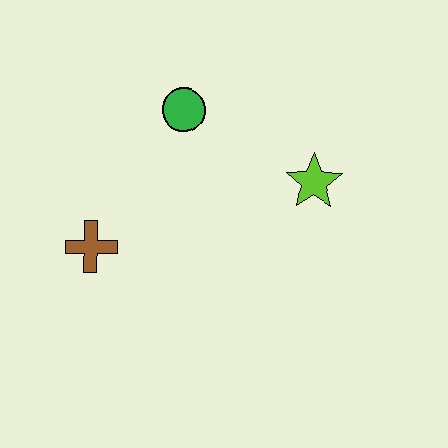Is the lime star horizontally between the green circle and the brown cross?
No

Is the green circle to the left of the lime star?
Yes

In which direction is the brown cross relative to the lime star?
The brown cross is to the left of the lime star.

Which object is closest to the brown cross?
The green circle is closest to the brown cross.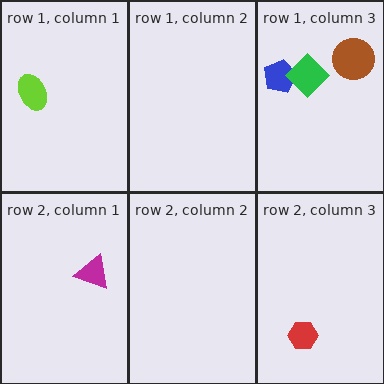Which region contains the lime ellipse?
The row 1, column 1 region.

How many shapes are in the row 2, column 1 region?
1.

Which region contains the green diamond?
The row 1, column 3 region.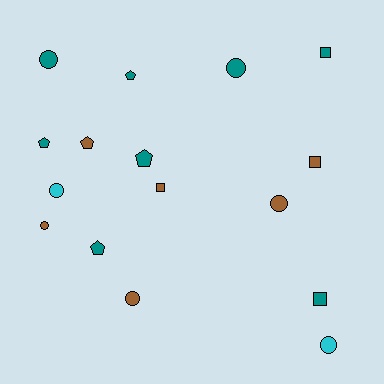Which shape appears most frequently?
Circle, with 7 objects.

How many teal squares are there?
There are 2 teal squares.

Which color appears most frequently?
Teal, with 8 objects.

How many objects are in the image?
There are 16 objects.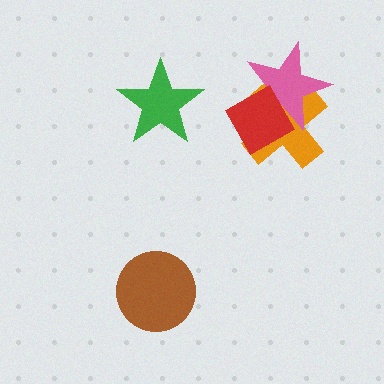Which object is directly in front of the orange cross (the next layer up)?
The pink star is directly in front of the orange cross.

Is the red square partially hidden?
No, no other shape covers it.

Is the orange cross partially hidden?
Yes, it is partially covered by another shape.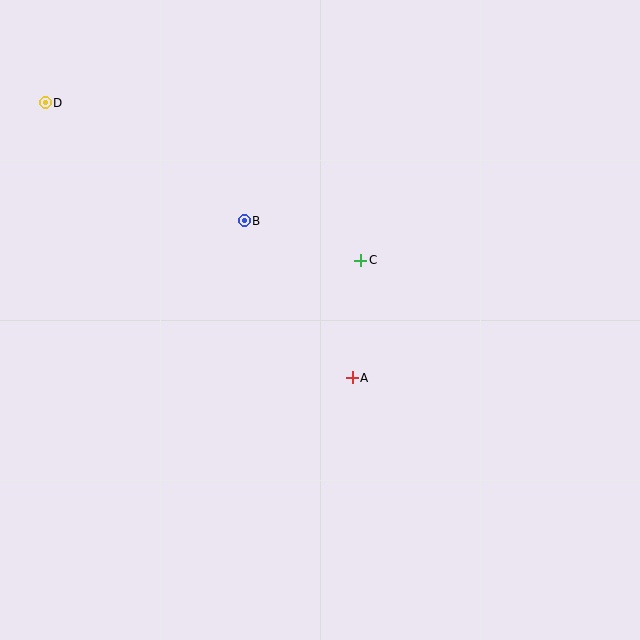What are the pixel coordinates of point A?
Point A is at (352, 378).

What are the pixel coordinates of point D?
Point D is at (45, 103).